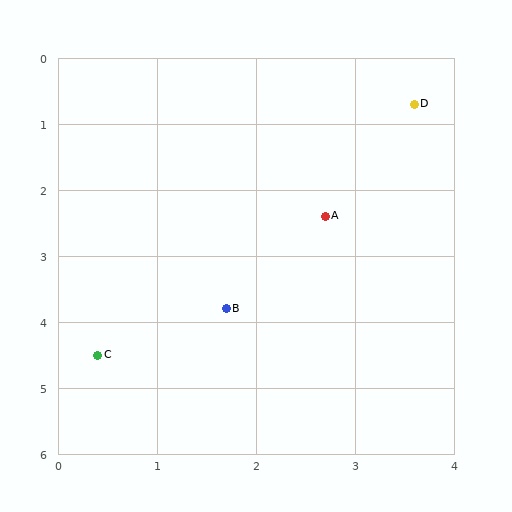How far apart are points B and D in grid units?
Points B and D are about 3.6 grid units apart.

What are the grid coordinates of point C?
Point C is at approximately (0.4, 4.5).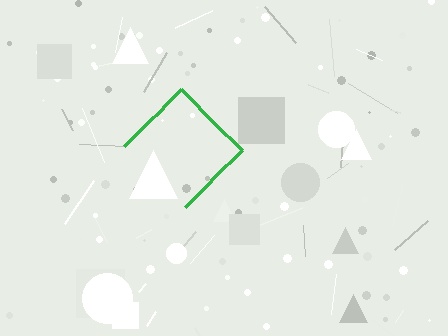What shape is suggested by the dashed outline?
The dashed outline suggests a diamond.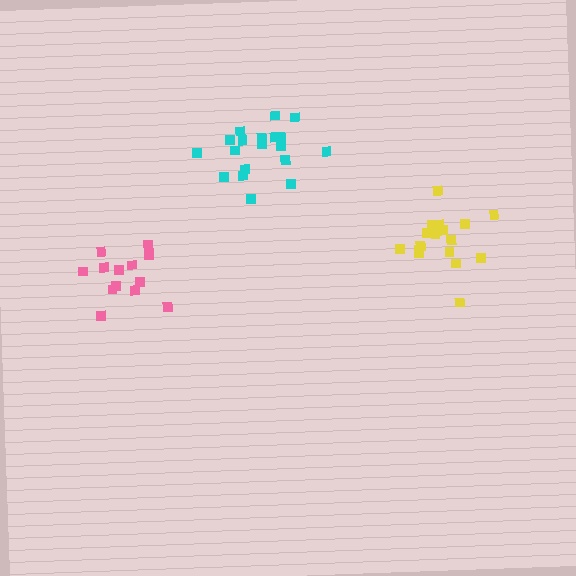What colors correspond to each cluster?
The clusters are colored: cyan, pink, yellow.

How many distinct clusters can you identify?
There are 3 distinct clusters.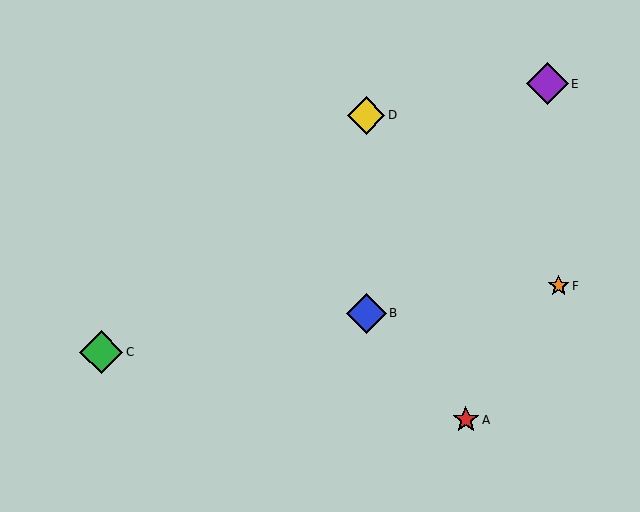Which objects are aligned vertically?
Objects B, D are aligned vertically.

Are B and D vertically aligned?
Yes, both are at x≈366.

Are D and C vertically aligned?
No, D is at x≈366 and C is at x≈101.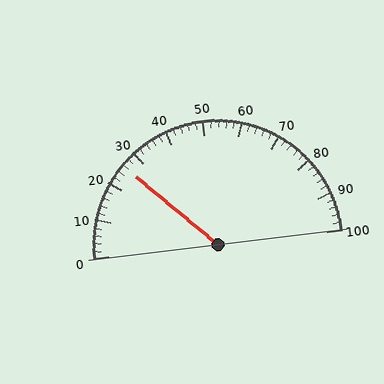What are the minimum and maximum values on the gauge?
The gauge ranges from 0 to 100.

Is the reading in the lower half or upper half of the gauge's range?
The reading is in the lower half of the range (0 to 100).